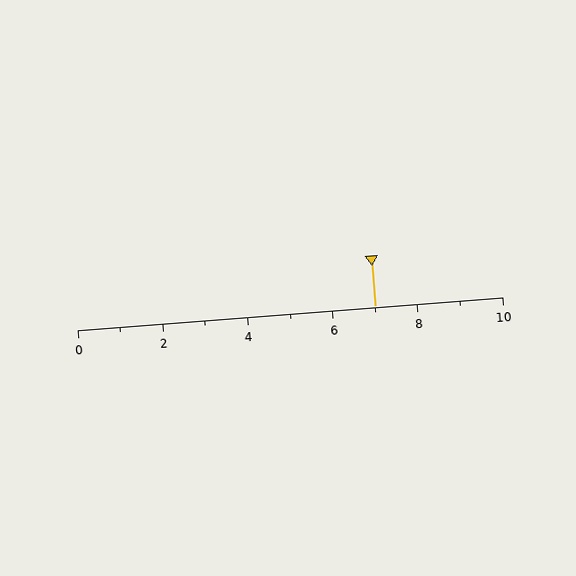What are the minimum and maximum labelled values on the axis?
The axis runs from 0 to 10.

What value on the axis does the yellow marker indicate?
The marker indicates approximately 7.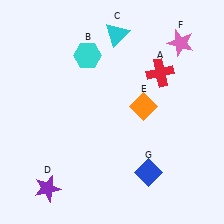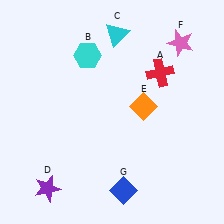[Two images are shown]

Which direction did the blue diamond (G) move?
The blue diamond (G) moved left.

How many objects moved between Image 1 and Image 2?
1 object moved between the two images.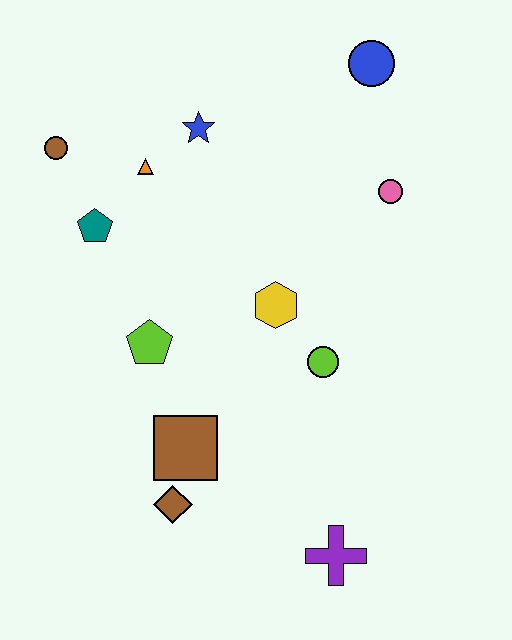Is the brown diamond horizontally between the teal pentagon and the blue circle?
Yes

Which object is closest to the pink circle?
The blue circle is closest to the pink circle.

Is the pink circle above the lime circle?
Yes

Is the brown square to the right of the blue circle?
No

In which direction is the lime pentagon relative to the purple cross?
The lime pentagon is above the purple cross.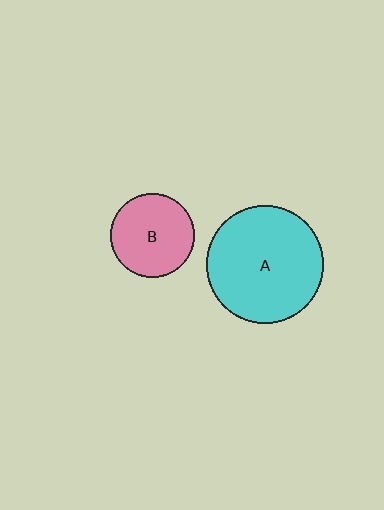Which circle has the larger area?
Circle A (cyan).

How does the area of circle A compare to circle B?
Approximately 1.9 times.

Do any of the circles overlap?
No, none of the circles overlap.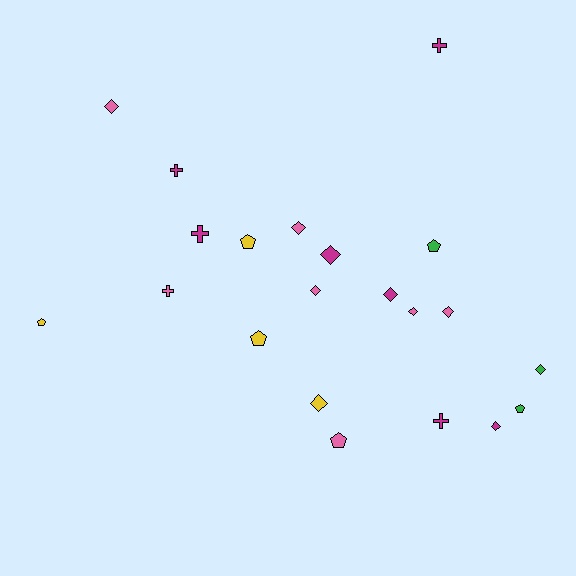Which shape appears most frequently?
Diamond, with 10 objects.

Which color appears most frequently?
Pink, with 7 objects.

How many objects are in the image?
There are 21 objects.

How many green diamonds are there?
There is 1 green diamond.